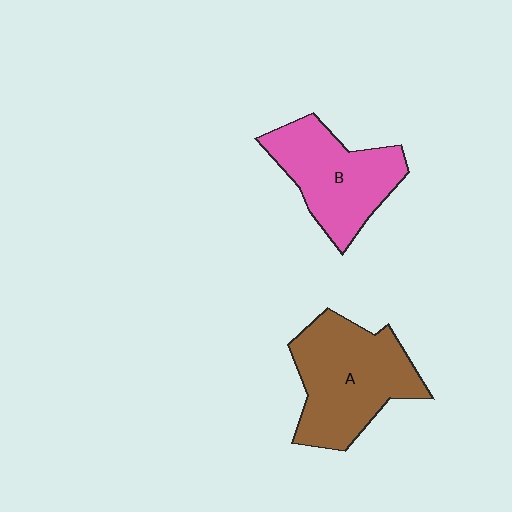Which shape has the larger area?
Shape A (brown).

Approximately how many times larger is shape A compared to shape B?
Approximately 1.2 times.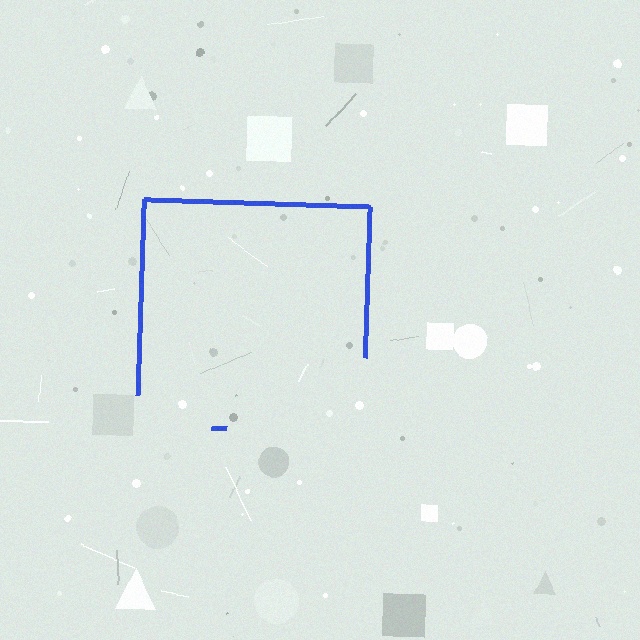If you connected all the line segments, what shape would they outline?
They would outline a square.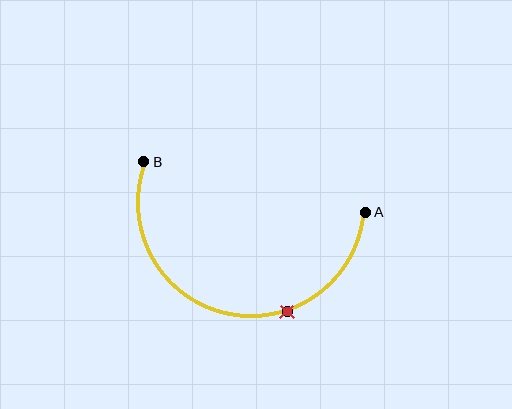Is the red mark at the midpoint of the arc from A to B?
No. The red mark lies on the arc but is closer to endpoint A. The arc midpoint would be at the point on the curve equidistant along the arc from both A and B.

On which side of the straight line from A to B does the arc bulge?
The arc bulges below the straight line connecting A and B.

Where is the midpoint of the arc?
The arc midpoint is the point on the curve farthest from the straight line joining A and B. It sits below that line.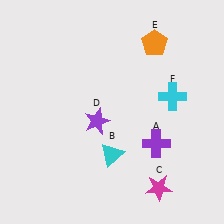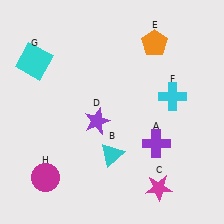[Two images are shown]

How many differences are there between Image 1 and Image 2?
There are 2 differences between the two images.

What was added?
A cyan square (G), a magenta circle (H) were added in Image 2.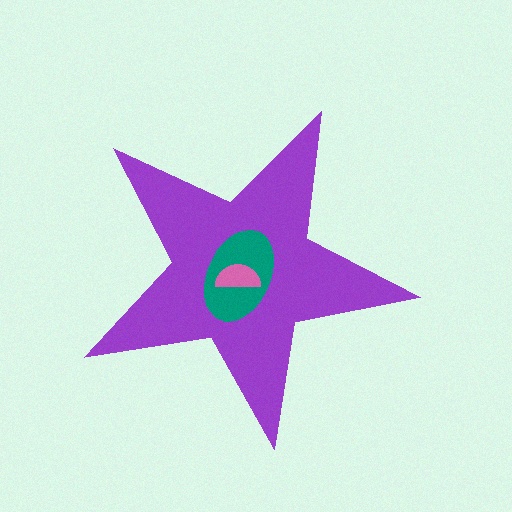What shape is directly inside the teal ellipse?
The pink semicircle.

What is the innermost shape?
The pink semicircle.